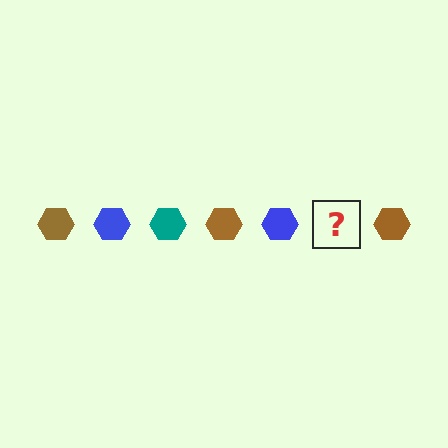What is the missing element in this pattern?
The missing element is a teal hexagon.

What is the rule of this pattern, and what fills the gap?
The rule is that the pattern cycles through brown, blue, teal hexagons. The gap should be filled with a teal hexagon.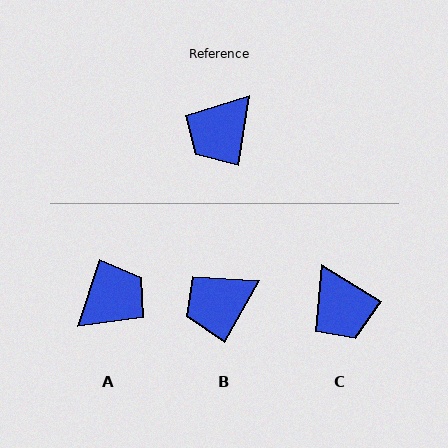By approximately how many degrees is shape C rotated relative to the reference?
Approximately 68 degrees counter-clockwise.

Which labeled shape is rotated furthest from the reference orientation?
A, about 170 degrees away.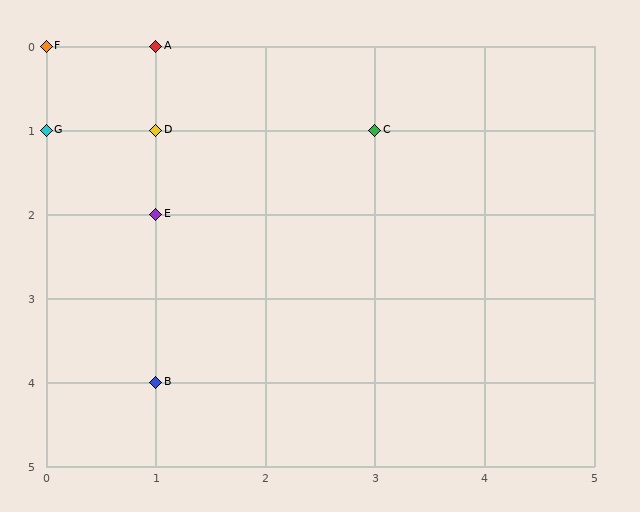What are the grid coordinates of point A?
Point A is at grid coordinates (1, 0).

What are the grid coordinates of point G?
Point G is at grid coordinates (0, 1).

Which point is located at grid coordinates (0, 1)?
Point G is at (0, 1).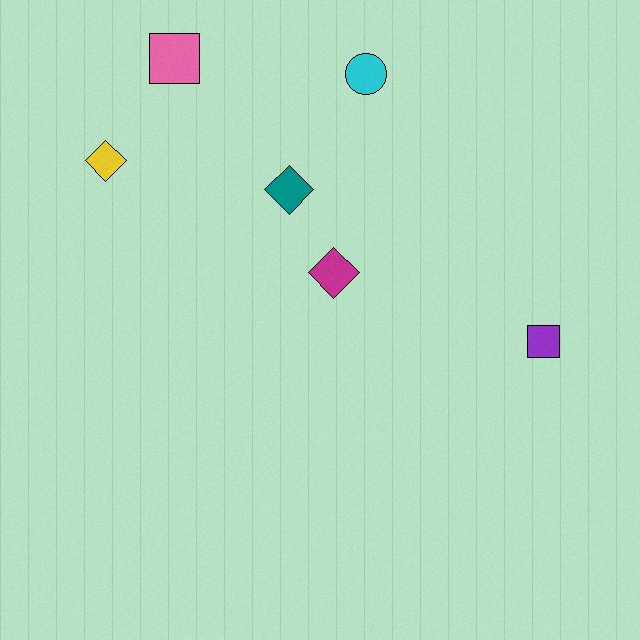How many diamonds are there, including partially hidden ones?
There are 3 diamonds.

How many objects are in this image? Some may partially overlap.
There are 6 objects.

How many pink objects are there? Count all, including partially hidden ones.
There is 1 pink object.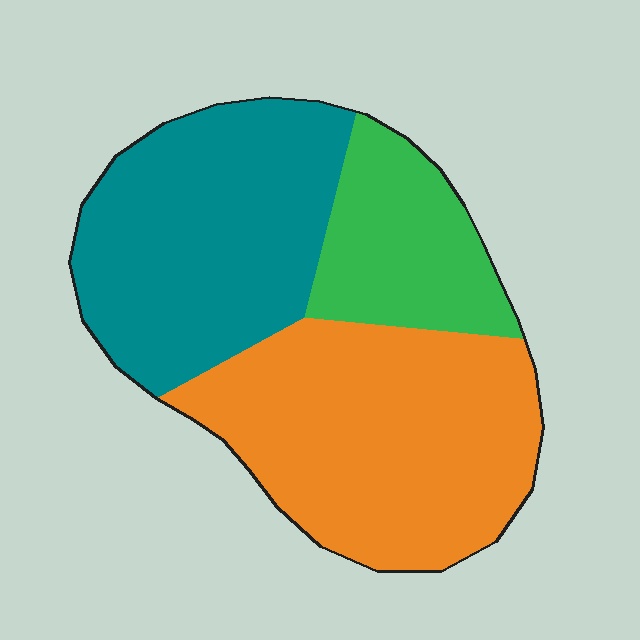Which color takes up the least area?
Green, at roughly 20%.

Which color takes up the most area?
Orange, at roughly 45%.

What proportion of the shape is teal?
Teal covers about 40% of the shape.